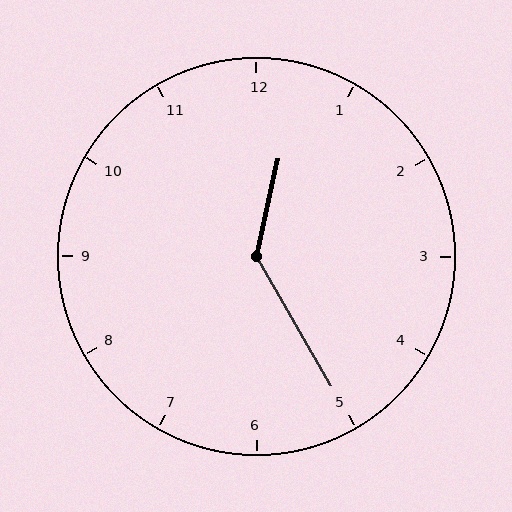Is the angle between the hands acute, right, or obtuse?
It is obtuse.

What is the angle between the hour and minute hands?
Approximately 138 degrees.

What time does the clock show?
12:25.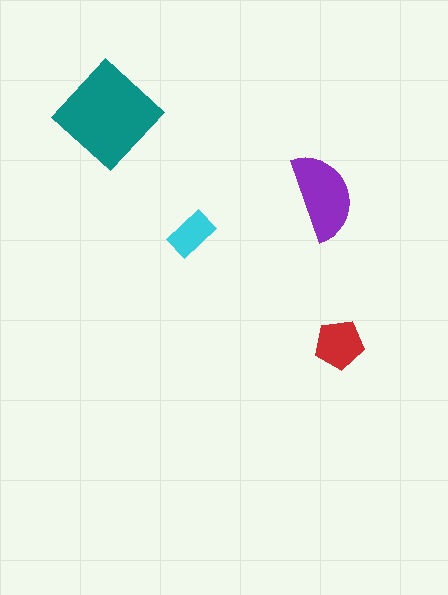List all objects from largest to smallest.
The teal diamond, the purple semicircle, the red pentagon, the cyan rectangle.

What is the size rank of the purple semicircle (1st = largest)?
2nd.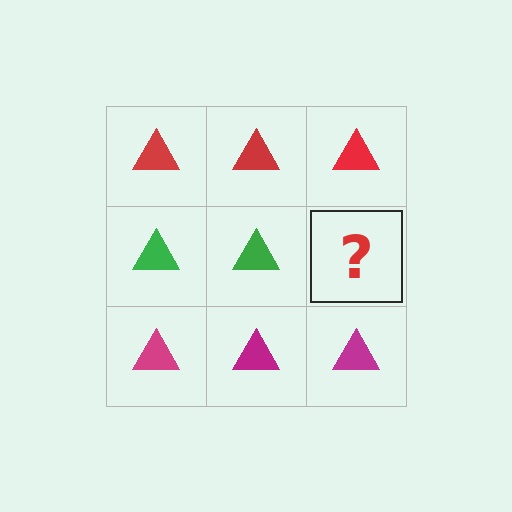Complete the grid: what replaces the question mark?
The question mark should be replaced with a green triangle.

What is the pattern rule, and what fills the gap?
The rule is that each row has a consistent color. The gap should be filled with a green triangle.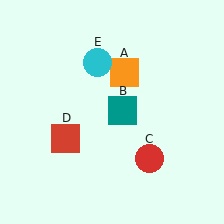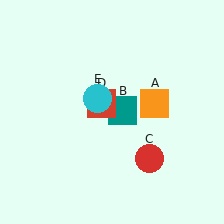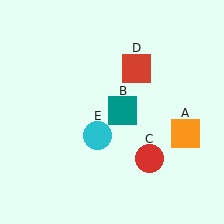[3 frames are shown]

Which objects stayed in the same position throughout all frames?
Teal square (object B) and red circle (object C) remained stationary.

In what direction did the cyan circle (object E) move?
The cyan circle (object E) moved down.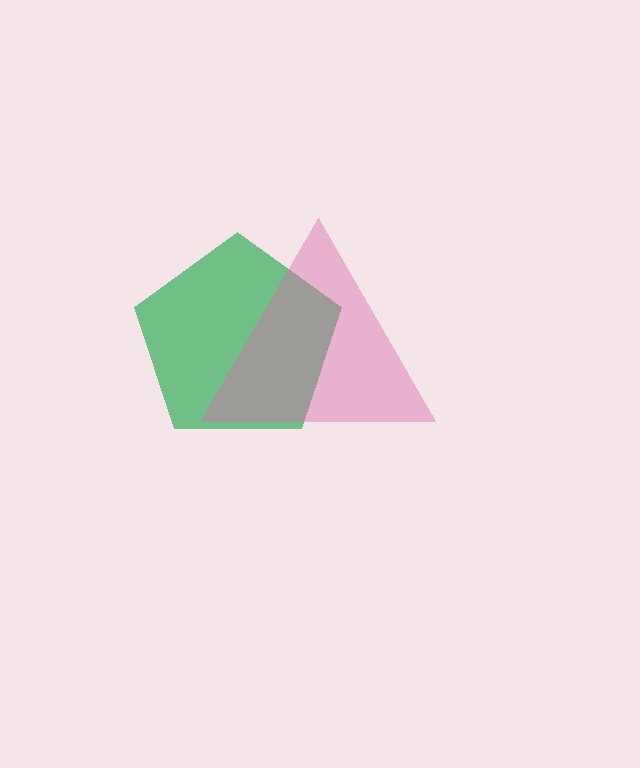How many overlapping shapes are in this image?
There are 2 overlapping shapes in the image.